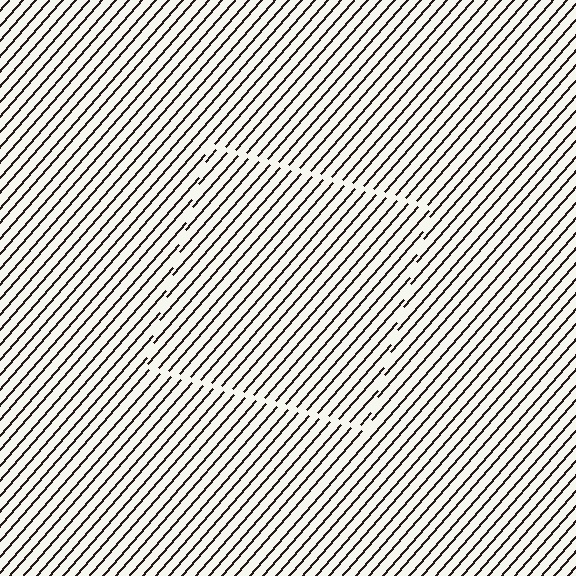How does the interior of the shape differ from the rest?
The interior of the shape contains the same grating, shifted by half a period — the contour is defined by the phase discontinuity where line-ends from the inner and outer gratings abut.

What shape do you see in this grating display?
An illusory square. The interior of the shape contains the same grating, shifted by half a period — the contour is defined by the phase discontinuity where line-ends from the inner and outer gratings abut.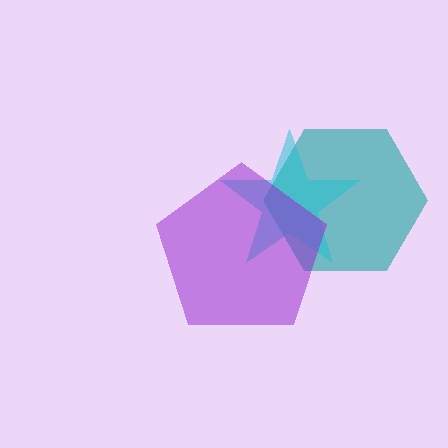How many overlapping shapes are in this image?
There are 3 overlapping shapes in the image.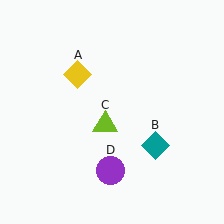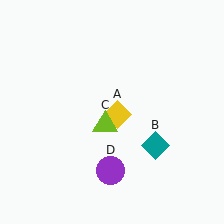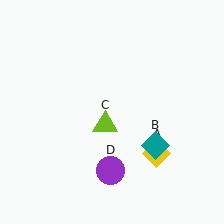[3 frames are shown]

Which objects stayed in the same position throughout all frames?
Teal diamond (object B) and lime triangle (object C) and purple circle (object D) remained stationary.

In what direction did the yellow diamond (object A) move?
The yellow diamond (object A) moved down and to the right.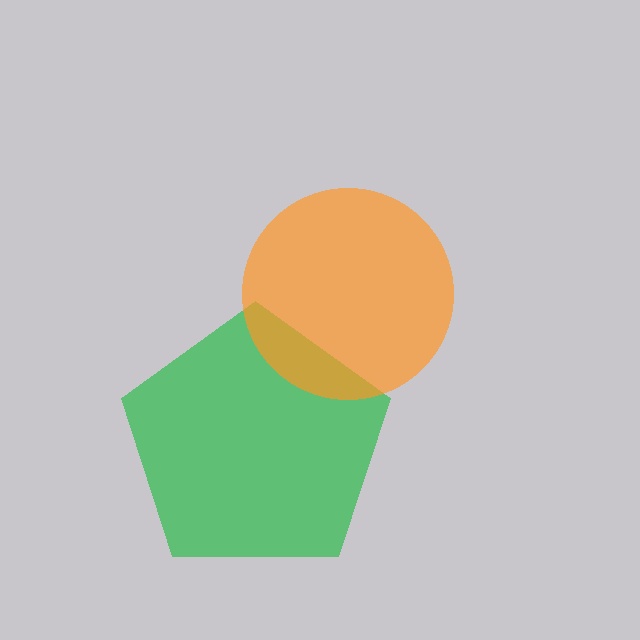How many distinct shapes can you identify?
There are 2 distinct shapes: a green pentagon, an orange circle.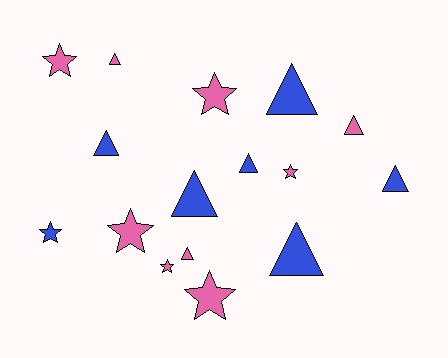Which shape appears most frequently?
Triangle, with 9 objects.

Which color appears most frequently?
Pink, with 9 objects.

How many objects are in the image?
There are 16 objects.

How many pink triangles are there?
There are 3 pink triangles.